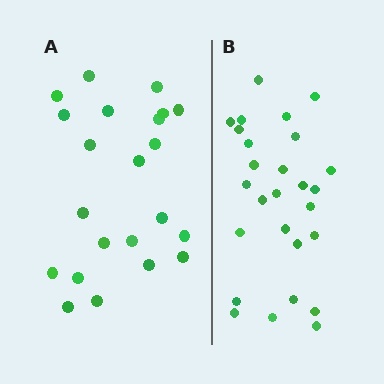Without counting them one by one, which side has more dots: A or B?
Region B (the right region) has more dots.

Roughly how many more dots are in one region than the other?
Region B has about 5 more dots than region A.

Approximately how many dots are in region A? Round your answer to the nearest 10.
About 20 dots. (The exact count is 22, which rounds to 20.)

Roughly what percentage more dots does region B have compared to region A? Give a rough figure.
About 25% more.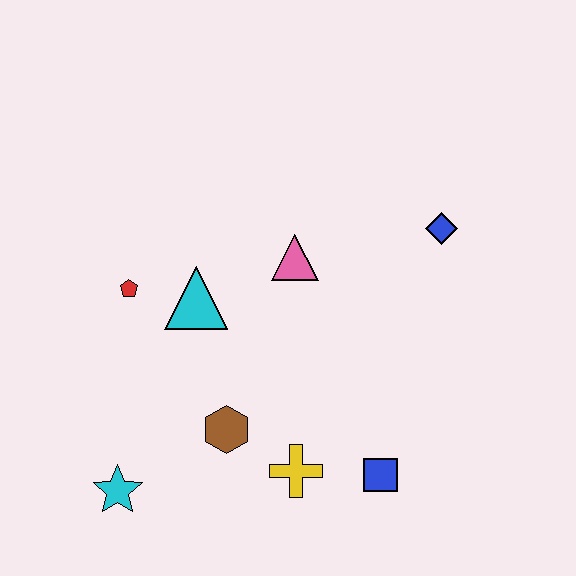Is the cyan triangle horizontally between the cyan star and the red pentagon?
No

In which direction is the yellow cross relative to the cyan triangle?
The yellow cross is below the cyan triangle.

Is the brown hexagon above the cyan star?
Yes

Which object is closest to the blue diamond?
The pink triangle is closest to the blue diamond.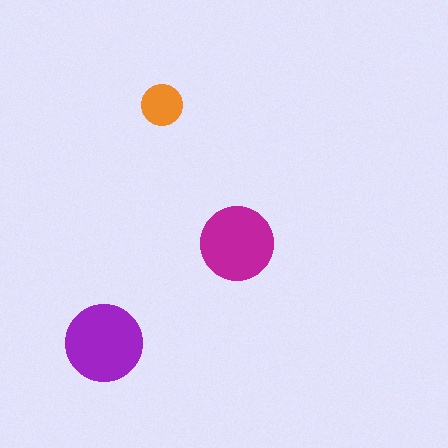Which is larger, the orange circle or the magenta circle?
The magenta one.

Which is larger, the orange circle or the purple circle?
The purple one.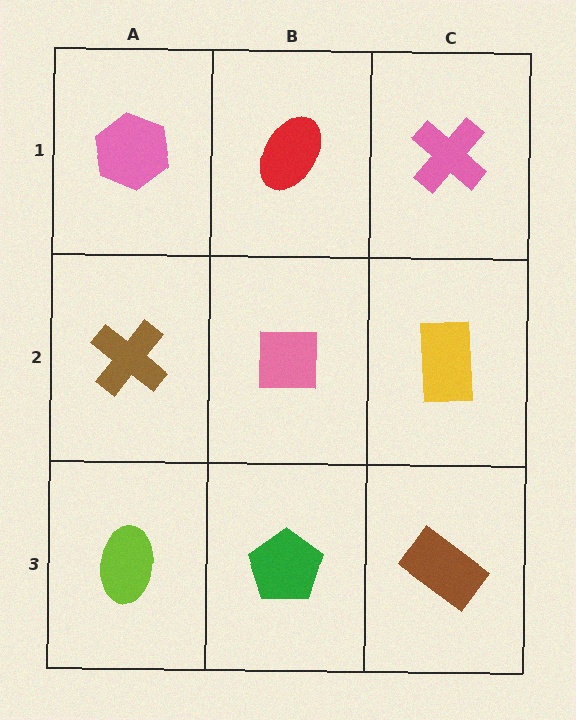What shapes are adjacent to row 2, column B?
A red ellipse (row 1, column B), a green pentagon (row 3, column B), a brown cross (row 2, column A), a yellow rectangle (row 2, column C).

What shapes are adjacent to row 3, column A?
A brown cross (row 2, column A), a green pentagon (row 3, column B).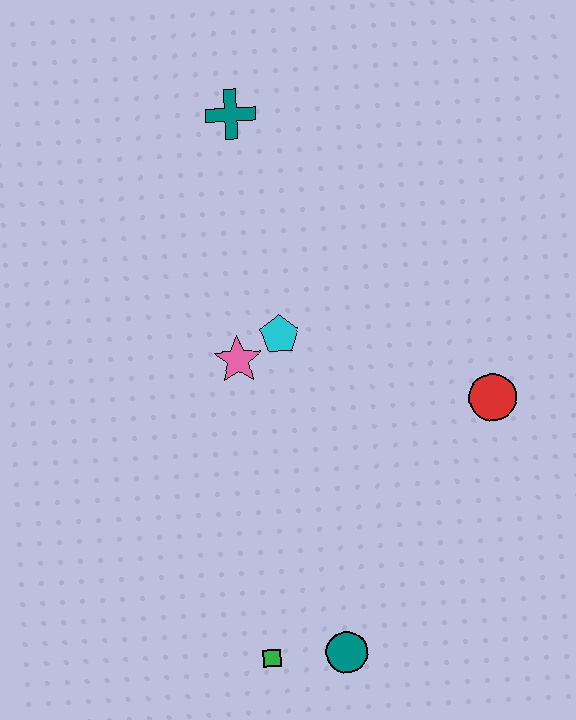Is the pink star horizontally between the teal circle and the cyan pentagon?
No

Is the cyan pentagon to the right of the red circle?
No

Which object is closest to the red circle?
The cyan pentagon is closest to the red circle.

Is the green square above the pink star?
No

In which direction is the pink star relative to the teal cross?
The pink star is below the teal cross.